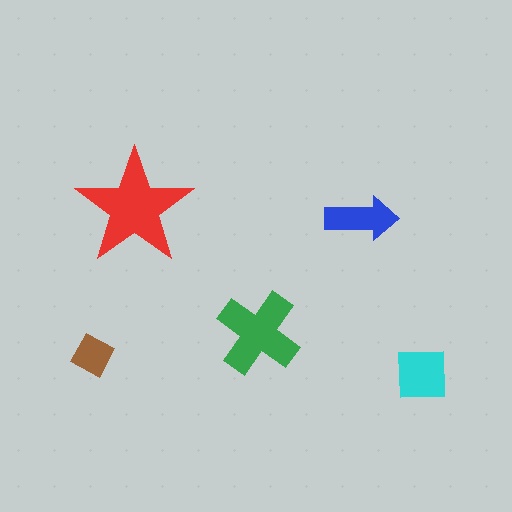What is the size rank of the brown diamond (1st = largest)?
5th.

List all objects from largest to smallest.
The red star, the green cross, the cyan square, the blue arrow, the brown diamond.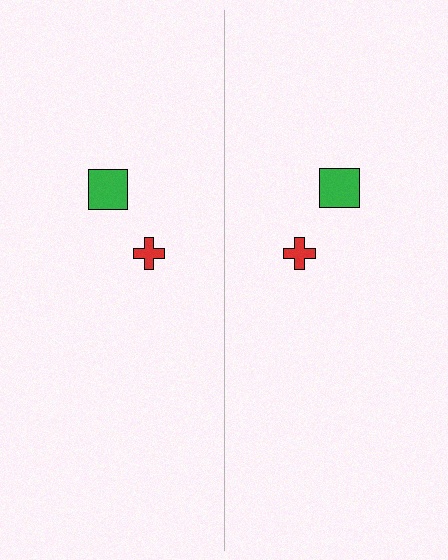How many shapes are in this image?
There are 4 shapes in this image.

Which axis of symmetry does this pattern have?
The pattern has a vertical axis of symmetry running through the center of the image.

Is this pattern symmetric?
Yes, this pattern has bilateral (reflection) symmetry.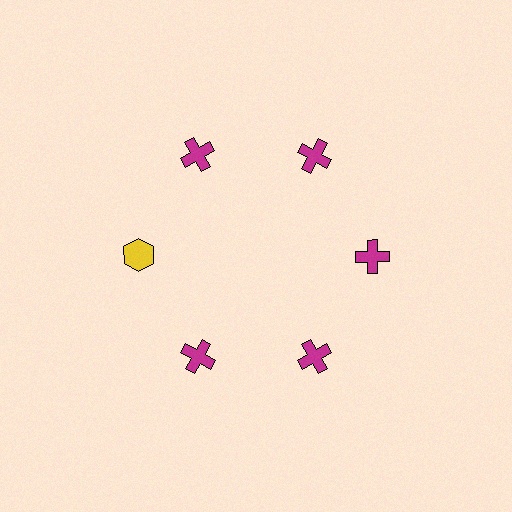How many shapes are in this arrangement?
There are 6 shapes arranged in a ring pattern.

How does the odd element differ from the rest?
It differs in both color (yellow instead of magenta) and shape (hexagon instead of cross).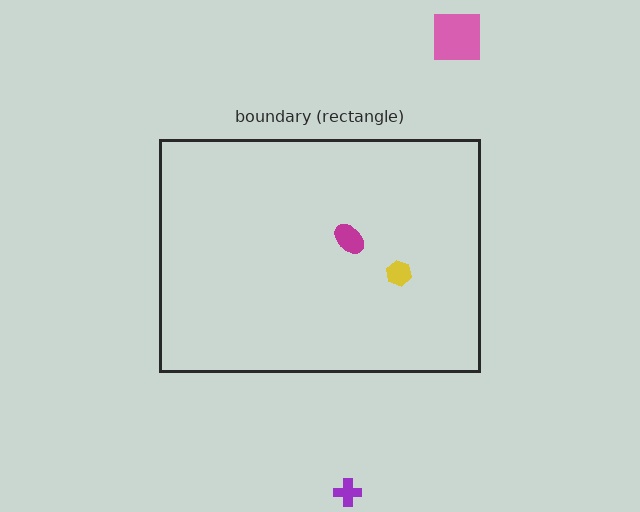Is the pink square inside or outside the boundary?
Outside.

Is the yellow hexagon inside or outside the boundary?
Inside.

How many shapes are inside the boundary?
2 inside, 2 outside.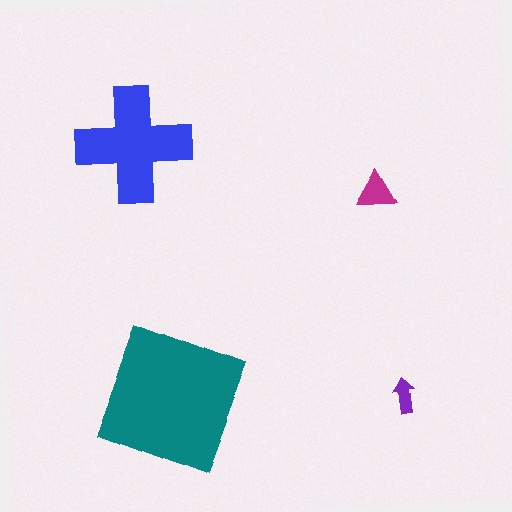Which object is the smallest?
The purple arrow.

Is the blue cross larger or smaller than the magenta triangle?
Larger.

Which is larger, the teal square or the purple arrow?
The teal square.